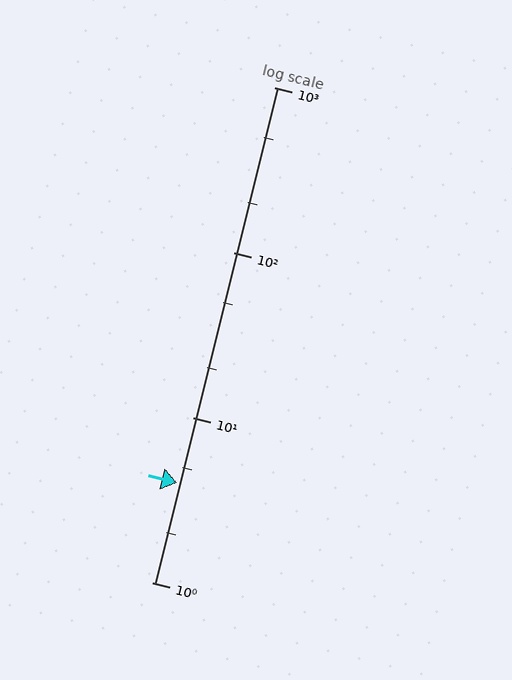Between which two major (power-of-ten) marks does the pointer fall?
The pointer is between 1 and 10.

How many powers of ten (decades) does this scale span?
The scale spans 3 decades, from 1 to 1000.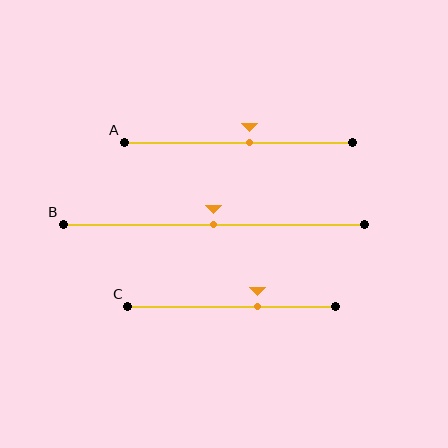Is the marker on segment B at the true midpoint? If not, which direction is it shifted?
Yes, the marker on segment B is at the true midpoint.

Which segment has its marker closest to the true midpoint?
Segment B has its marker closest to the true midpoint.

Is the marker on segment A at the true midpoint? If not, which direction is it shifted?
No, the marker on segment A is shifted to the right by about 5% of the segment length.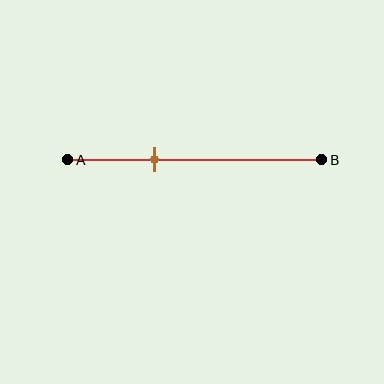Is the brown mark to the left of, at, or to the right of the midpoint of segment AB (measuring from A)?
The brown mark is to the left of the midpoint of segment AB.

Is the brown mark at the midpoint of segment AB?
No, the mark is at about 35% from A, not at the 50% midpoint.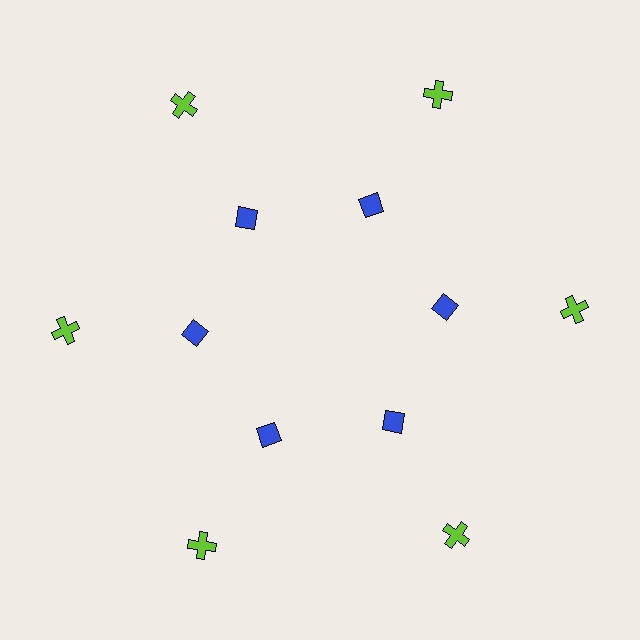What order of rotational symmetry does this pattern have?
This pattern has 6-fold rotational symmetry.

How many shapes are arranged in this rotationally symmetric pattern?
There are 12 shapes, arranged in 6 groups of 2.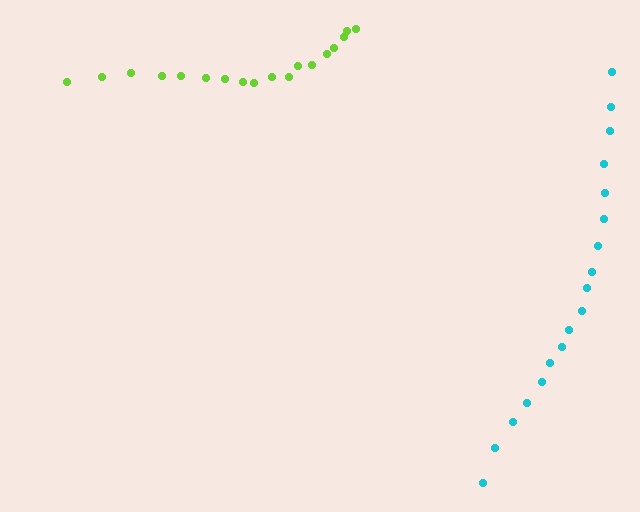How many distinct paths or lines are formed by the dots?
There are 2 distinct paths.